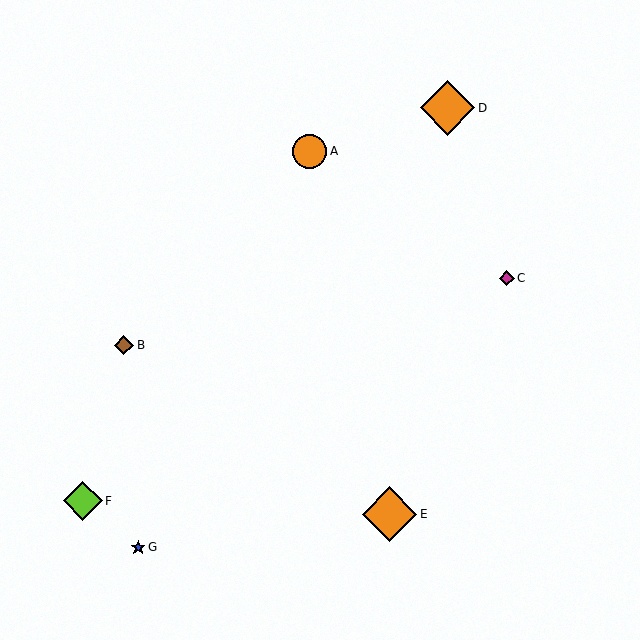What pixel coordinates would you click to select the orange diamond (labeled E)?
Click at (390, 514) to select the orange diamond E.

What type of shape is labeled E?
Shape E is an orange diamond.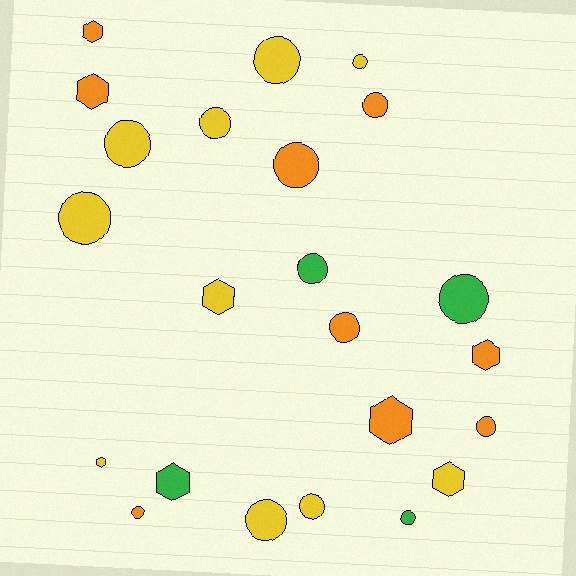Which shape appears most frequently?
Circle, with 15 objects.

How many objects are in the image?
There are 23 objects.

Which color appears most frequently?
Yellow, with 10 objects.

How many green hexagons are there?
There is 1 green hexagon.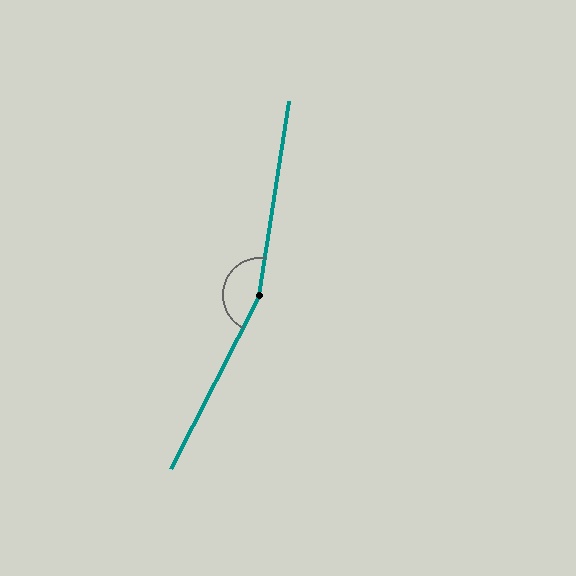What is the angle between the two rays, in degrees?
Approximately 161 degrees.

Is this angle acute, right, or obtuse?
It is obtuse.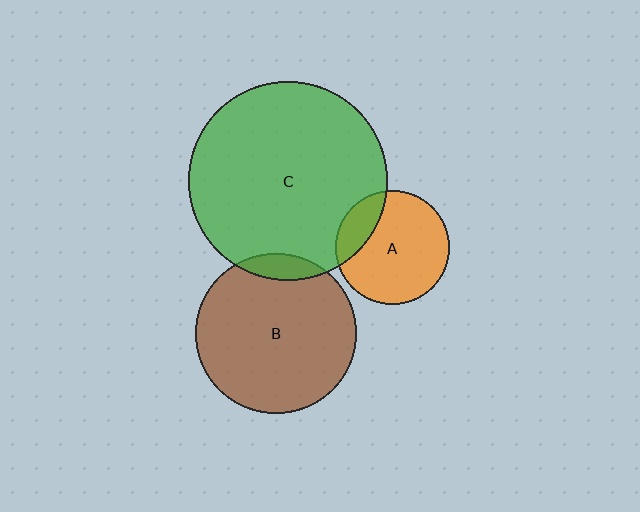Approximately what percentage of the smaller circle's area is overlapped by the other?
Approximately 10%.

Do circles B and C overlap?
Yes.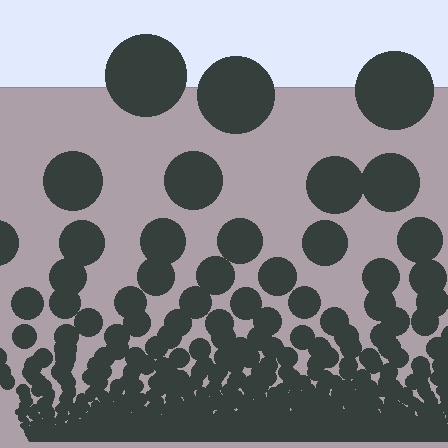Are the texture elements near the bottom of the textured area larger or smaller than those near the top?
Smaller. The gradient is inverted — elements near the bottom are smaller and denser.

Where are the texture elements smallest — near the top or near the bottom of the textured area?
Near the bottom.